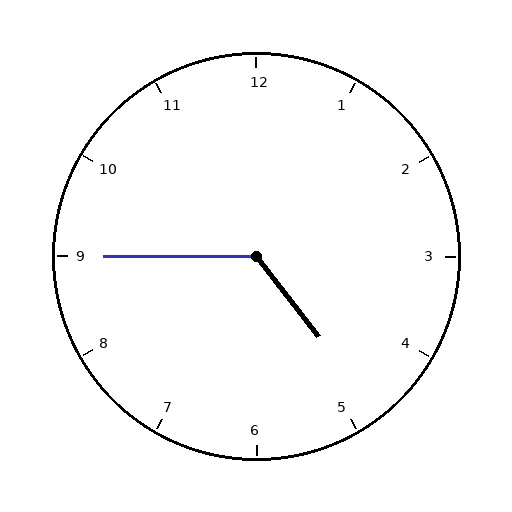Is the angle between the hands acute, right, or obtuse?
It is obtuse.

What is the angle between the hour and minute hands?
Approximately 128 degrees.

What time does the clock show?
4:45.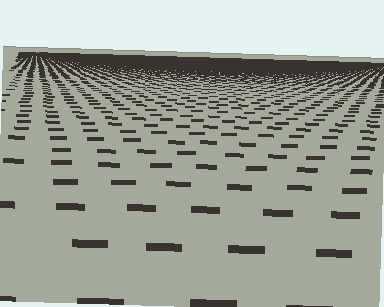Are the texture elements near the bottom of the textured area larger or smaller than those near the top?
Larger. Near the bottom, elements are closer to the viewer and appear at a bigger on-screen size.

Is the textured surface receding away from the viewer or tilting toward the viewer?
The surface is receding away from the viewer. Texture elements get smaller and denser toward the top.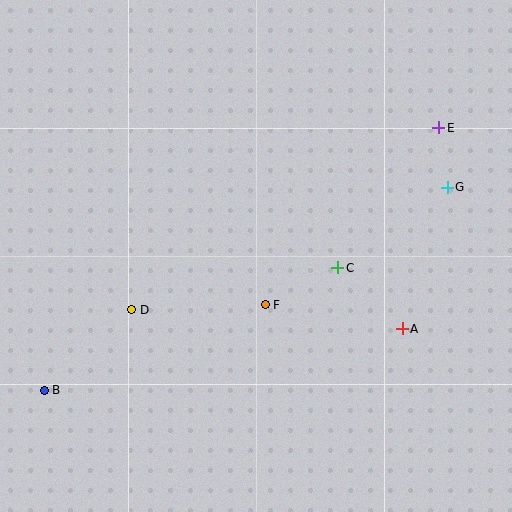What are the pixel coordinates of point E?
Point E is at (439, 128).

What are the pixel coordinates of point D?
Point D is at (132, 310).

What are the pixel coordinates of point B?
Point B is at (44, 390).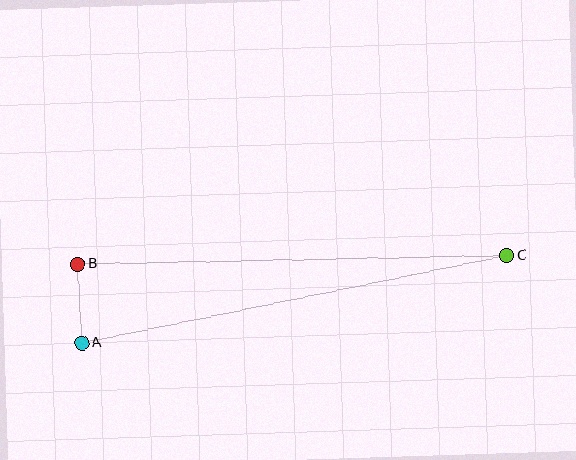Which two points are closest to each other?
Points A and B are closest to each other.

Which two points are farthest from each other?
Points A and C are farthest from each other.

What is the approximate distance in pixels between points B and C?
The distance between B and C is approximately 429 pixels.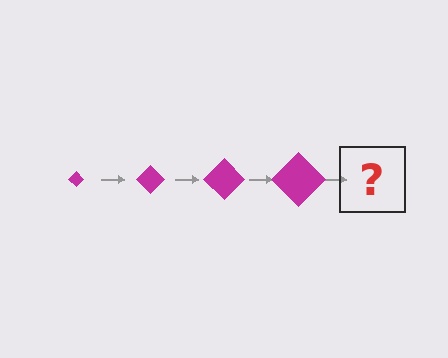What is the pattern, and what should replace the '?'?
The pattern is that the diamond gets progressively larger each step. The '?' should be a magenta diamond, larger than the previous one.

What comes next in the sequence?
The next element should be a magenta diamond, larger than the previous one.